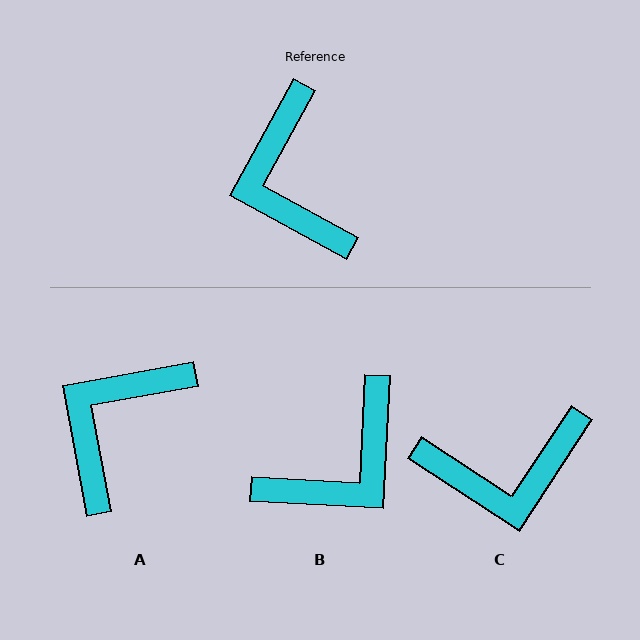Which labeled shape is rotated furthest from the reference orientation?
B, about 116 degrees away.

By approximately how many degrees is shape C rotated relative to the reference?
Approximately 85 degrees counter-clockwise.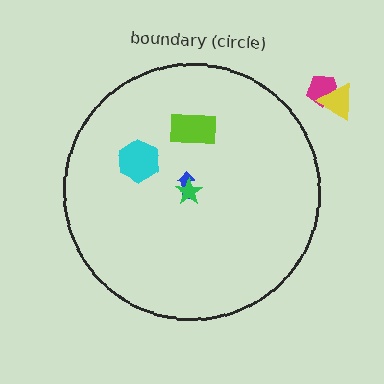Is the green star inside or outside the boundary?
Inside.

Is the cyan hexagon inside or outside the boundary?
Inside.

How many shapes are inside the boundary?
4 inside, 2 outside.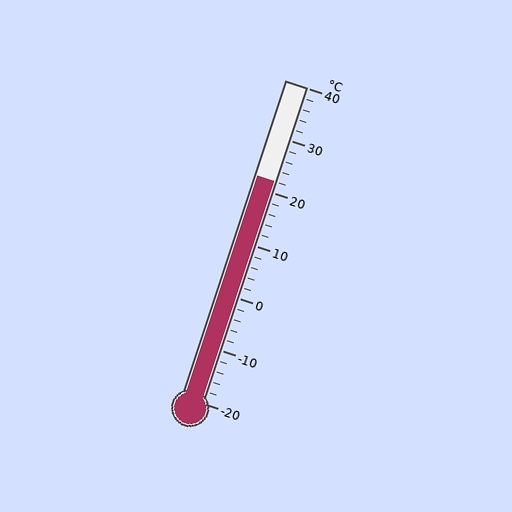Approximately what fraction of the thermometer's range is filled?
The thermometer is filled to approximately 70% of its range.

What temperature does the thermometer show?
The thermometer shows approximately 22°C.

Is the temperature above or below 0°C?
The temperature is above 0°C.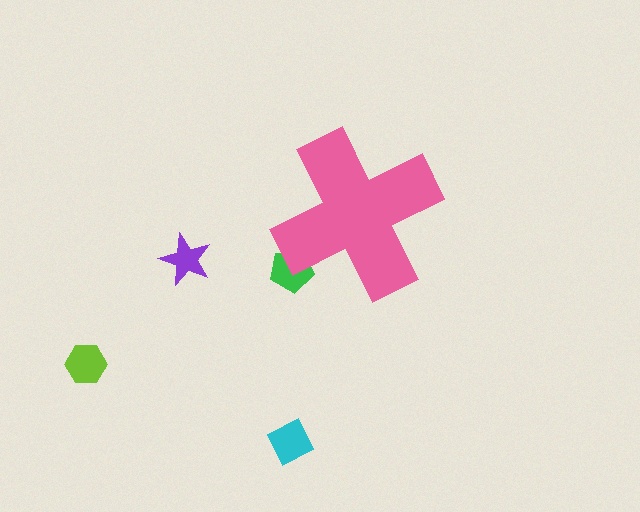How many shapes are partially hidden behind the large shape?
1 shape is partially hidden.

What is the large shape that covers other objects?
A pink cross.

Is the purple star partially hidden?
No, the purple star is fully visible.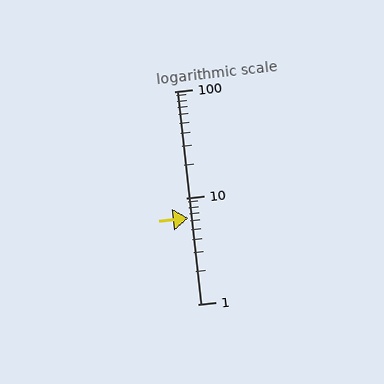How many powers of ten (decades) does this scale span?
The scale spans 2 decades, from 1 to 100.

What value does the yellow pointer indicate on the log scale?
The pointer indicates approximately 6.5.